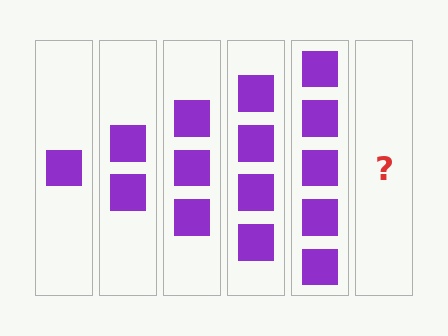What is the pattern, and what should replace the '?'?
The pattern is that each step adds one more square. The '?' should be 6 squares.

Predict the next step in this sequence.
The next step is 6 squares.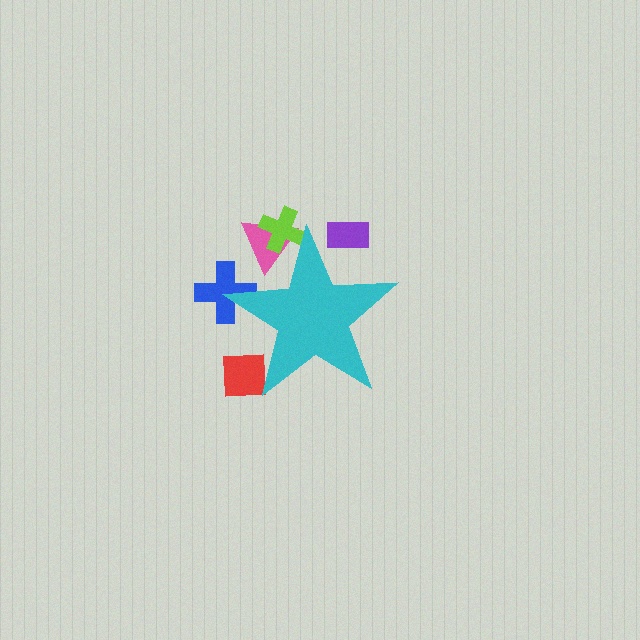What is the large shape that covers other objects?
A cyan star.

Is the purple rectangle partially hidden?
Yes, the purple rectangle is partially hidden behind the cyan star.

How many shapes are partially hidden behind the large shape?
5 shapes are partially hidden.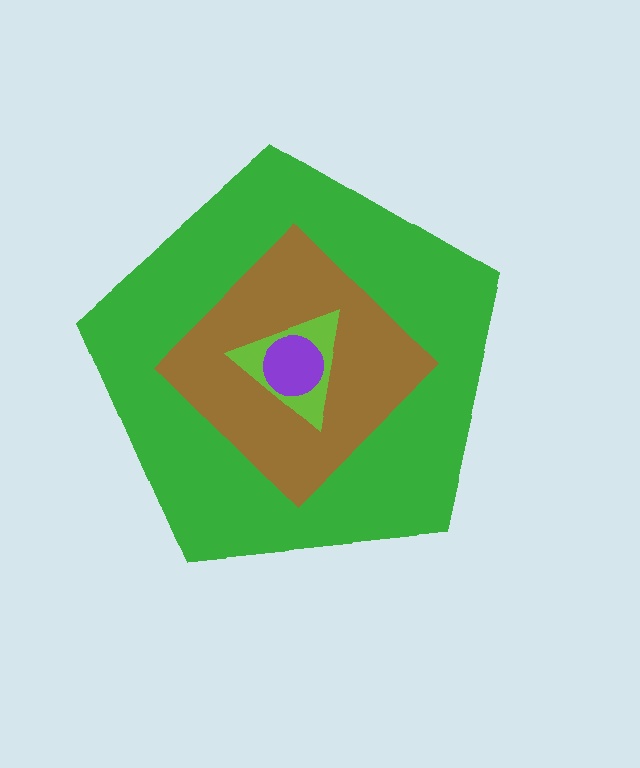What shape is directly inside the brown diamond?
The lime triangle.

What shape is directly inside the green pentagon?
The brown diamond.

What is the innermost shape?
The purple circle.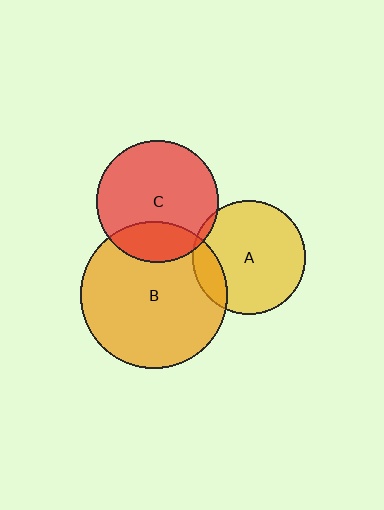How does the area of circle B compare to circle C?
Approximately 1.5 times.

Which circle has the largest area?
Circle B (orange).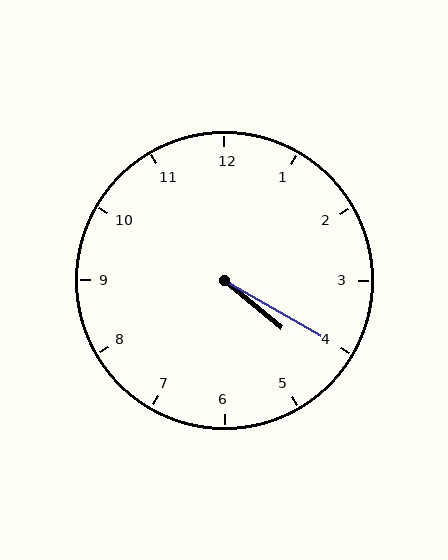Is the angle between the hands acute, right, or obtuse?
It is acute.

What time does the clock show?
4:20.